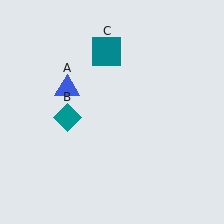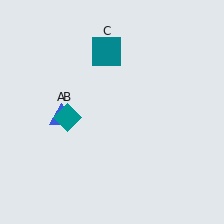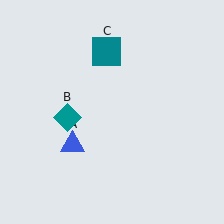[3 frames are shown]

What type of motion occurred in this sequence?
The blue triangle (object A) rotated counterclockwise around the center of the scene.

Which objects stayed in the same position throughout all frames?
Teal diamond (object B) and teal square (object C) remained stationary.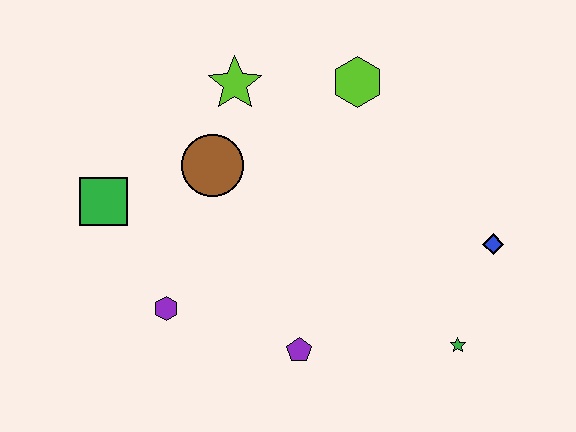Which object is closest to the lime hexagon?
The lime star is closest to the lime hexagon.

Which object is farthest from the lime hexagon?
The purple hexagon is farthest from the lime hexagon.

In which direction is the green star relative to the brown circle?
The green star is to the right of the brown circle.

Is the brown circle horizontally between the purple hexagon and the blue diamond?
Yes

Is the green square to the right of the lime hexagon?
No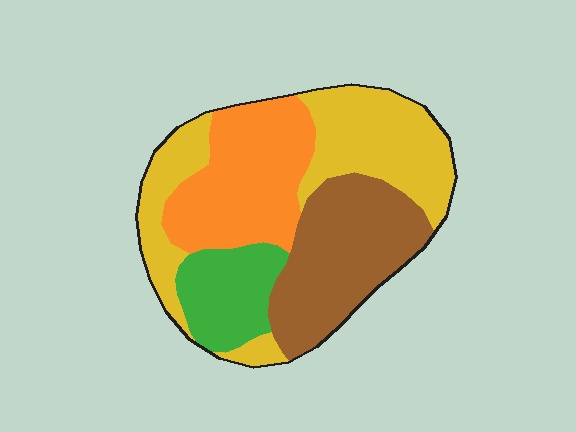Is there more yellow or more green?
Yellow.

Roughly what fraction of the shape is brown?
Brown covers about 25% of the shape.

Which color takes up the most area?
Yellow, at roughly 35%.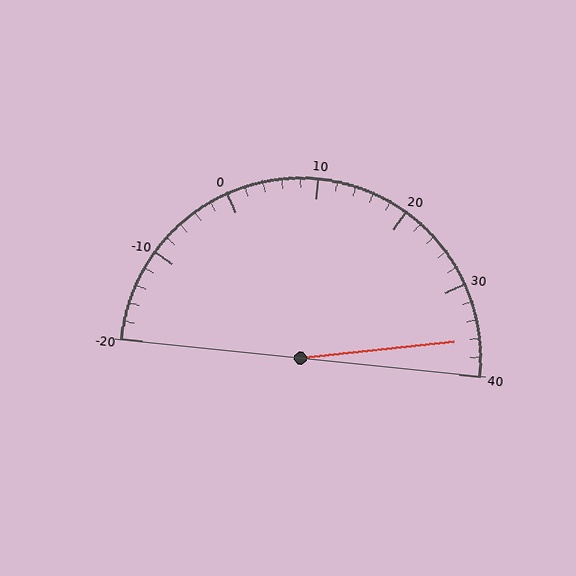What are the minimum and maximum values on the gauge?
The gauge ranges from -20 to 40.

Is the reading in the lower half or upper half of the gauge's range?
The reading is in the upper half of the range (-20 to 40).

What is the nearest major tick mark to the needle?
The nearest major tick mark is 40.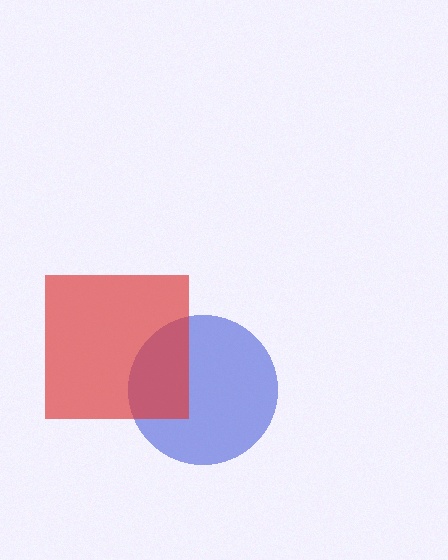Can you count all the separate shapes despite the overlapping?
Yes, there are 2 separate shapes.